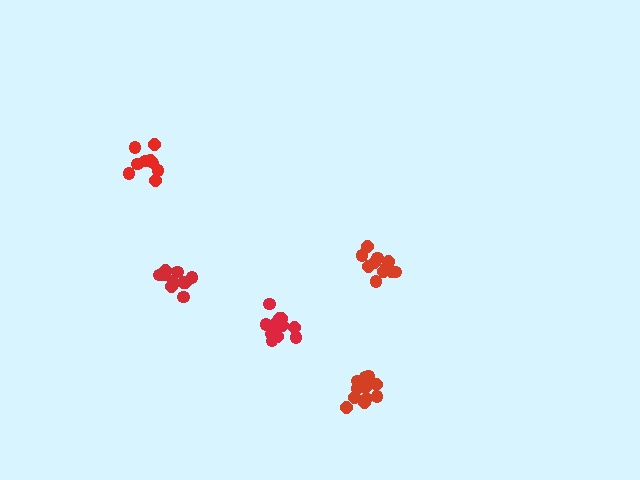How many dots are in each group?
Group 1: 9 dots, Group 2: 12 dots, Group 3: 11 dots, Group 4: 11 dots, Group 5: 12 dots (55 total).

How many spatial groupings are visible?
There are 5 spatial groupings.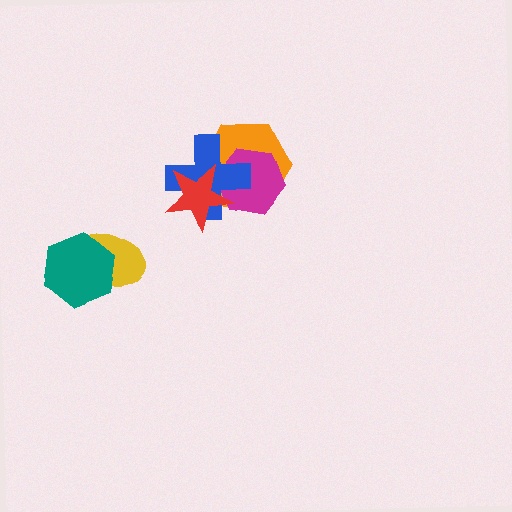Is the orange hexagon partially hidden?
Yes, it is partially covered by another shape.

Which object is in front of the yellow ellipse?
The teal hexagon is in front of the yellow ellipse.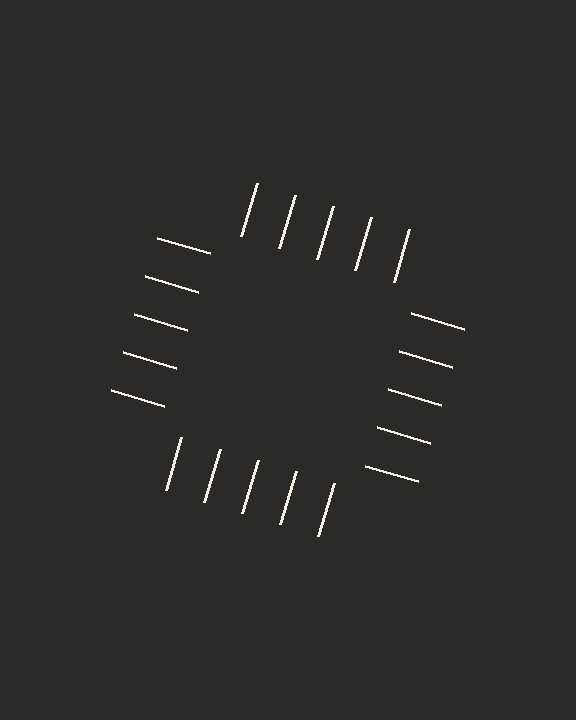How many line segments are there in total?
20 — 5 along each of the 4 edges.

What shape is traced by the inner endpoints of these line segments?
An illusory square — the line segments terminate on its edges but no continuous stroke is drawn.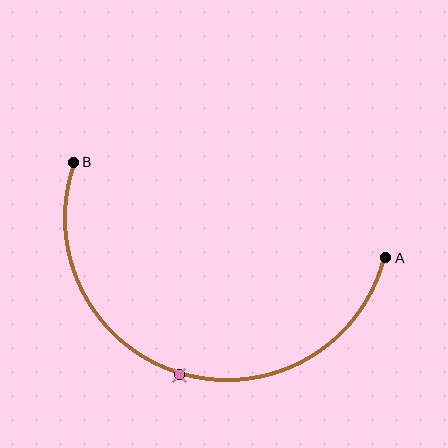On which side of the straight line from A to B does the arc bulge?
The arc bulges below the straight line connecting A and B.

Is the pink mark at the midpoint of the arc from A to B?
Yes. The pink mark lies on the arc at equal arc-length from both A and B — it is the arc midpoint.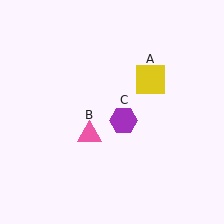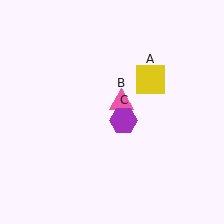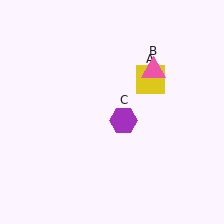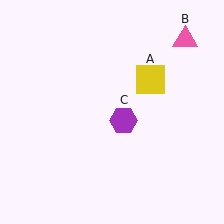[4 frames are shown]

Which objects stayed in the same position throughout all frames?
Yellow square (object A) and purple hexagon (object C) remained stationary.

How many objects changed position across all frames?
1 object changed position: pink triangle (object B).